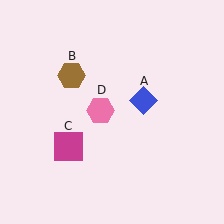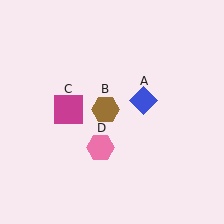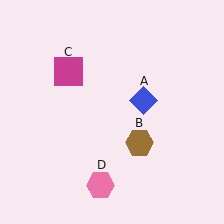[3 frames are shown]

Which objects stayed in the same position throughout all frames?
Blue diamond (object A) remained stationary.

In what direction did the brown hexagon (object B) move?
The brown hexagon (object B) moved down and to the right.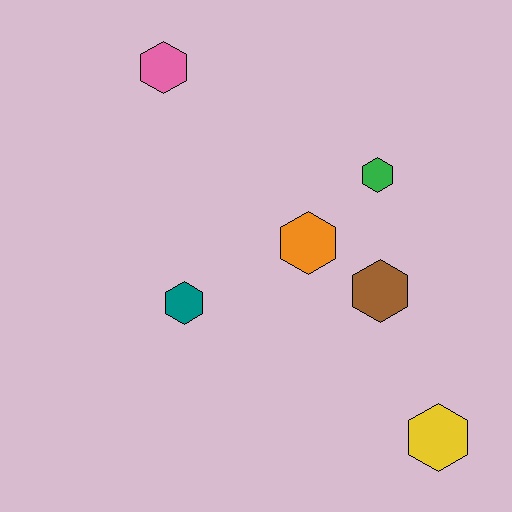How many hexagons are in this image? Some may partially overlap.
There are 6 hexagons.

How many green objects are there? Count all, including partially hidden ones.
There is 1 green object.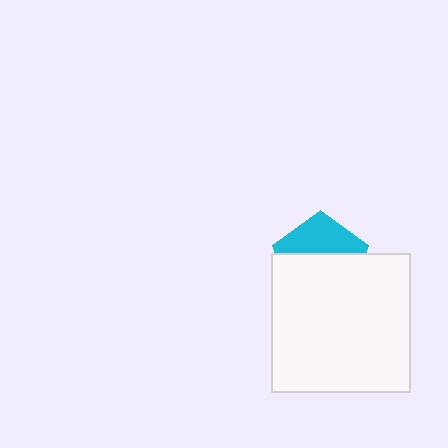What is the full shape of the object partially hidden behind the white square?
The partially hidden object is a cyan pentagon.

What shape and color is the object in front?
The object in front is a white square.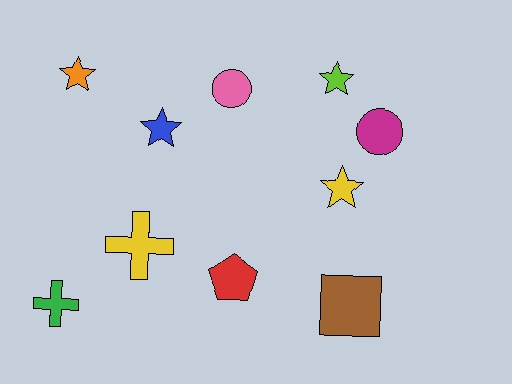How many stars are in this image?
There are 4 stars.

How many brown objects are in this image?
There is 1 brown object.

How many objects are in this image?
There are 10 objects.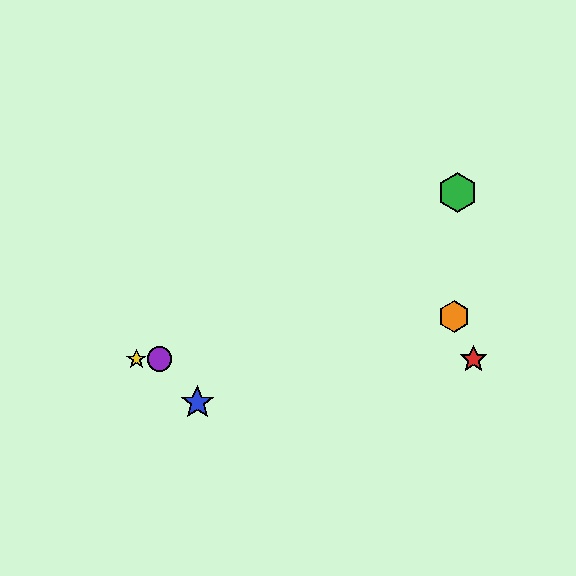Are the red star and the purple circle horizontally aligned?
Yes, both are at y≈359.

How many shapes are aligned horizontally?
3 shapes (the red star, the yellow star, the purple circle) are aligned horizontally.